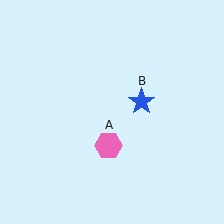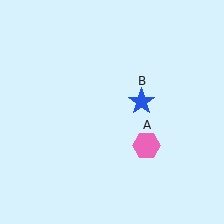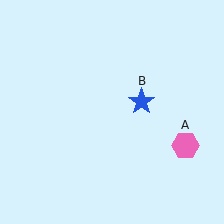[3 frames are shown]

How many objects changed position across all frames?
1 object changed position: pink hexagon (object A).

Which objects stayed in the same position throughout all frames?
Blue star (object B) remained stationary.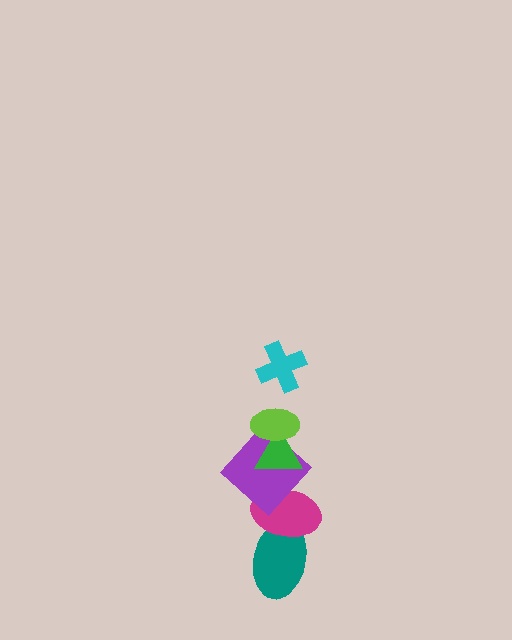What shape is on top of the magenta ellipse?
The purple diamond is on top of the magenta ellipse.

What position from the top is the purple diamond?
The purple diamond is 4th from the top.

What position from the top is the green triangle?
The green triangle is 3rd from the top.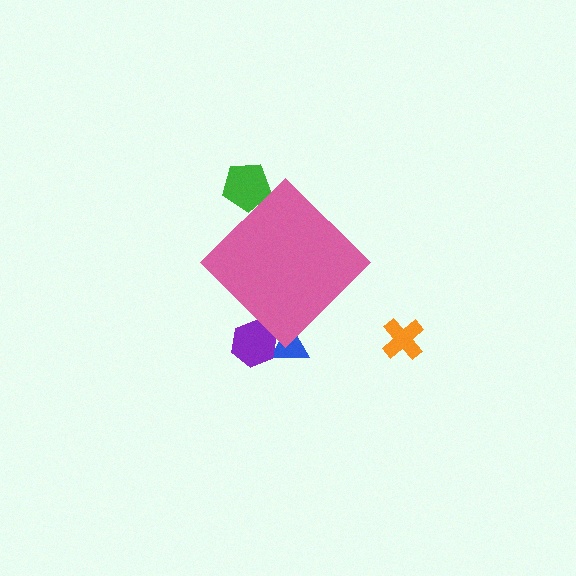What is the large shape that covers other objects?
A pink diamond.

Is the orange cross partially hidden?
No, the orange cross is fully visible.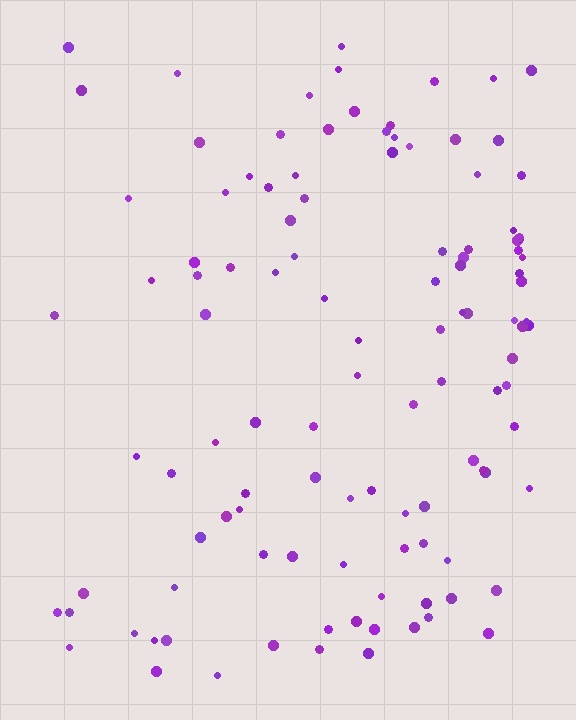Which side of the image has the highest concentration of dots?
The right.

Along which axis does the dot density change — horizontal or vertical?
Horizontal.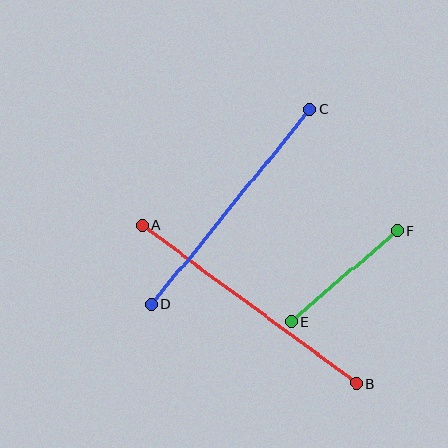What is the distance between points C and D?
The distance is approximately 251 pixels.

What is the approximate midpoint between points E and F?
The midpoint is at approximately (344, 276) pixels.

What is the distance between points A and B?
The distance is approximately 266 pixels.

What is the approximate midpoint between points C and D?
The midpoint is at approximately (231, 207) pixels.